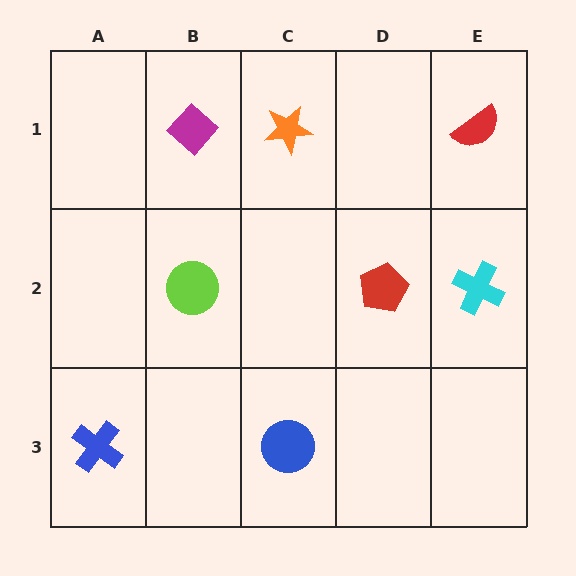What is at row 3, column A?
A blue cross.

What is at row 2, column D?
A red pentagon.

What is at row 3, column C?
A blue circle.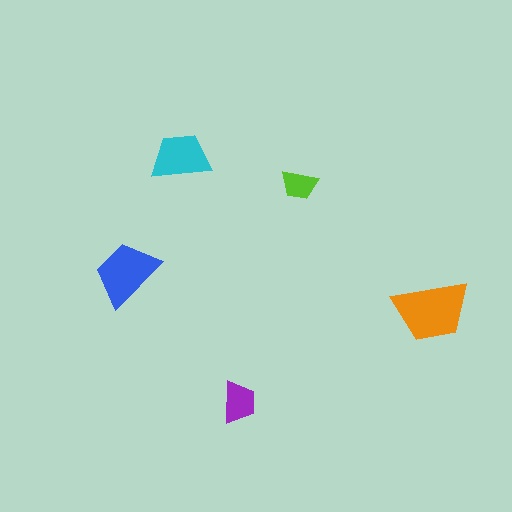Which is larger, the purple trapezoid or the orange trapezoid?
The orange one.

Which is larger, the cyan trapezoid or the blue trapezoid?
The blue one.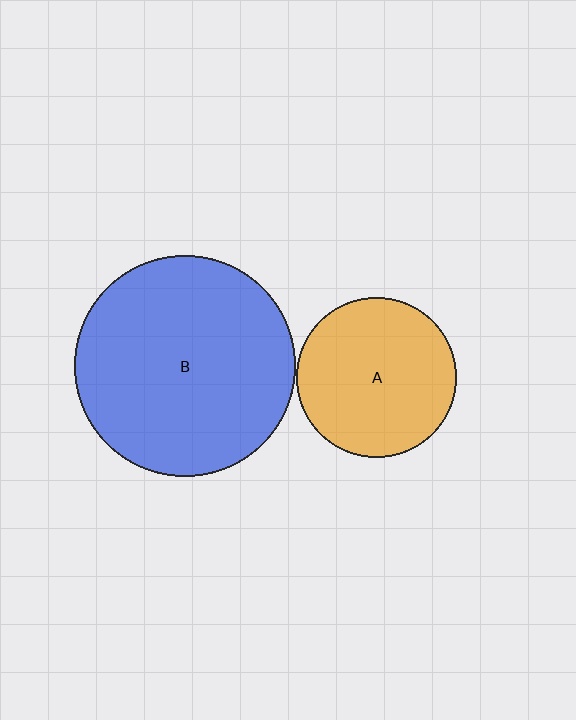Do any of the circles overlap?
No, none of the circles overlap.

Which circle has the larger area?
Circle B (blue).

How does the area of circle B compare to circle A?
Approximately 1.9 times.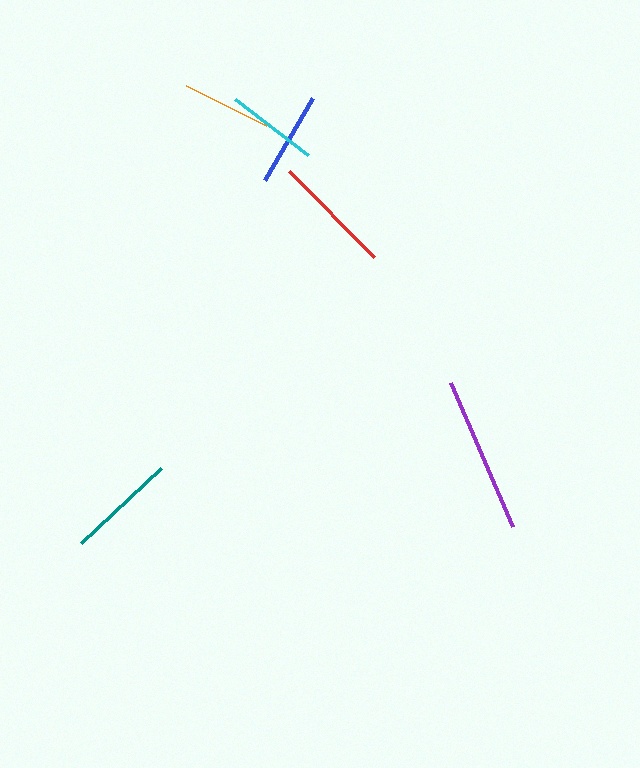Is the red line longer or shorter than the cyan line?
The red line is longer than the cyan line.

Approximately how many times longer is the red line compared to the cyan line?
The red line is approximately 1.3 times the length of the cyan line.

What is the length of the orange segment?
The orange segment is approximately 89 pixels long.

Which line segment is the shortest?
The orange line is the shortest at approximately 89 pixels.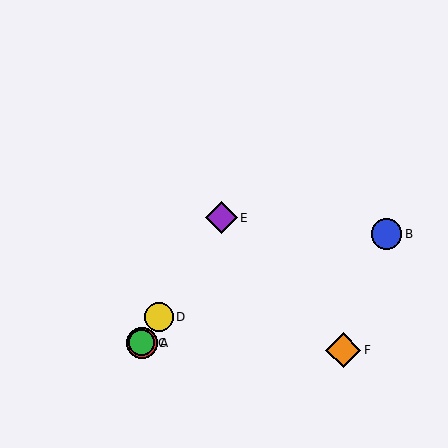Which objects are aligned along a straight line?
Objects A, C, D, E are aligned along a straight line.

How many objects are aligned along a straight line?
4 objects (A, C, D, E) are aligned along a straight line.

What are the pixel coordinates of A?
Object A is at (142, 343).